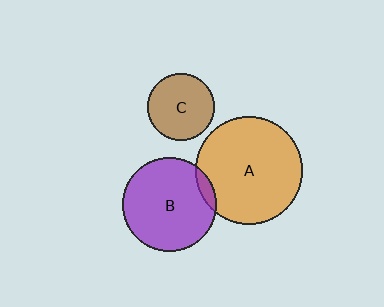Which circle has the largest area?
Circle A (orange).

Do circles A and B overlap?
Yes.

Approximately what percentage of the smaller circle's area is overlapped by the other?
Approximately 5%.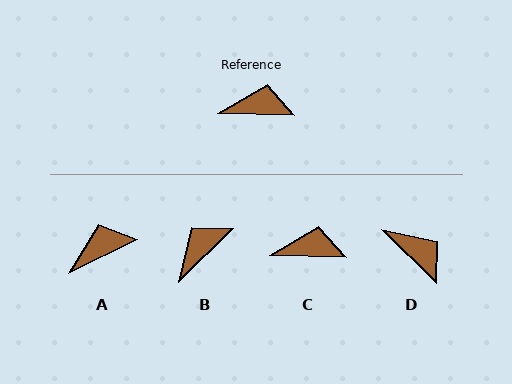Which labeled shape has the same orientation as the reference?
C.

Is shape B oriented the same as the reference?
No, it is off by about 46 degrees.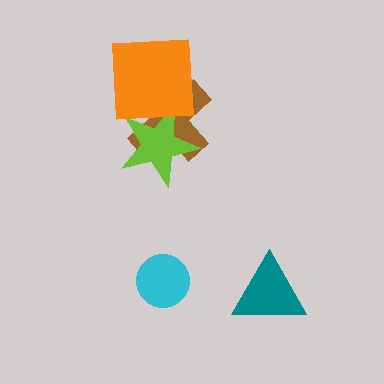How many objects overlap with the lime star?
2 objects overlap with the lime star.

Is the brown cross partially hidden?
Yes, it is partially covered by another shape.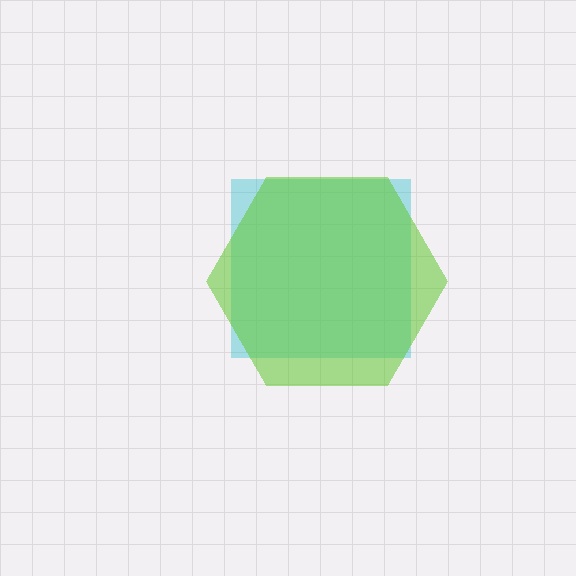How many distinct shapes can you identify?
There are 2 distinct shapes: a cyan square, a lime hexagon.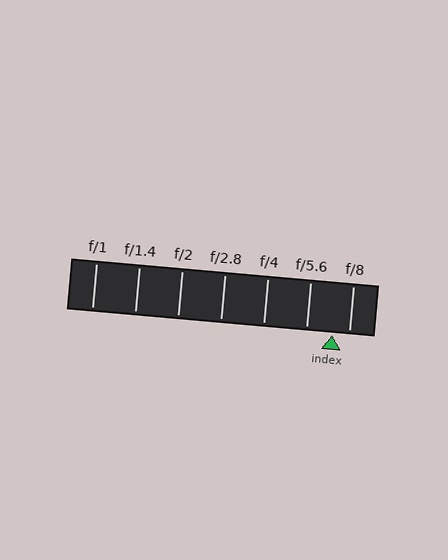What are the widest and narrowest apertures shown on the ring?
The widest aperture shown is f/1 and the narrowest is f/8.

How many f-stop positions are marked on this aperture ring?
There are 7 f-stop positions marked.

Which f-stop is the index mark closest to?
The index mark is closest to f/8.